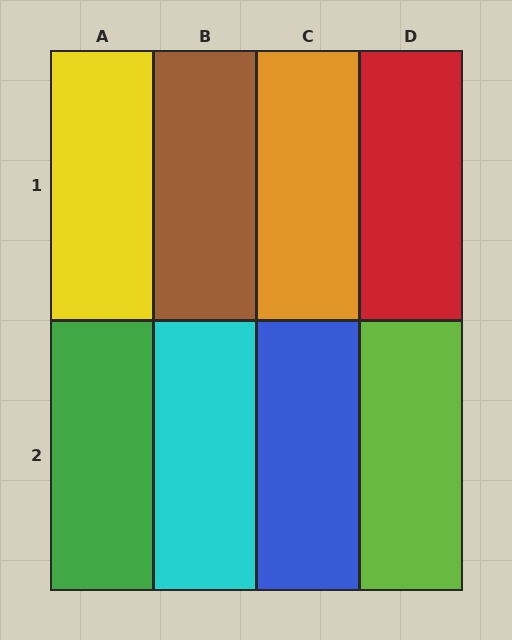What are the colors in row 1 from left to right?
Yellow, brown, orange, red.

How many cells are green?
1 cell is green.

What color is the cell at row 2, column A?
Green.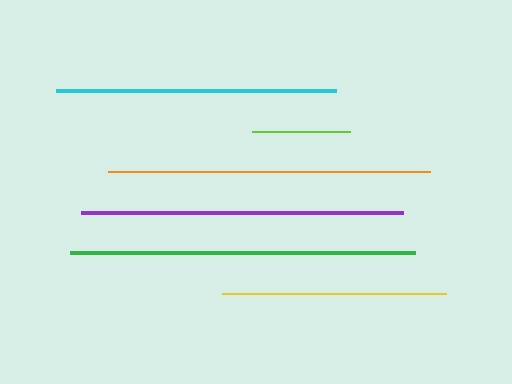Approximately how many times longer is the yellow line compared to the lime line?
The yellow line is approximately 2.3 times the length of the lime line.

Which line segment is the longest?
The green line is the longest at approximately 345 pixels.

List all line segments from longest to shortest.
From longest to shortest: green, purple, orange, cyan, yellow, lime.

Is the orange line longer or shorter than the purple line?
The purple line is longer than the orange line.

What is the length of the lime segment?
The lime segment is approximately 98 pixels long.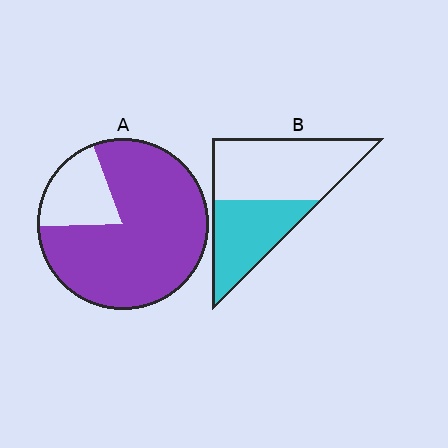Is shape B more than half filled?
No.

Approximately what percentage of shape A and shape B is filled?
A is approximately 80% and B is approximately 40%.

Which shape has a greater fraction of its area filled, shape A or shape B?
Shape A.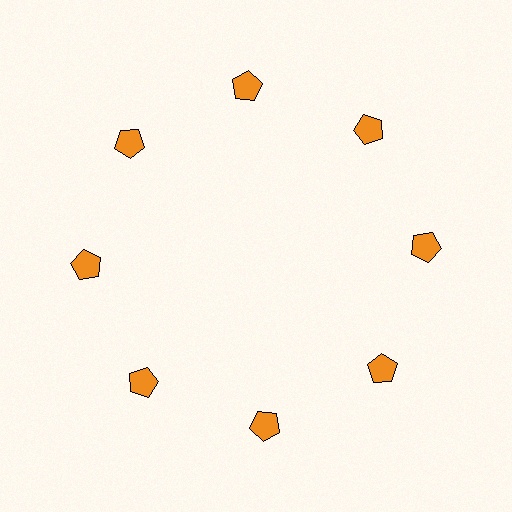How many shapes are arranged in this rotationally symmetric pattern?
There are 8 shapes, arranged in 8 groups of 1.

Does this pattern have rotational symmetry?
Yes, this pattern has 8-fold rotational symmetry. It looks the same after rotating 45 degrees around the center.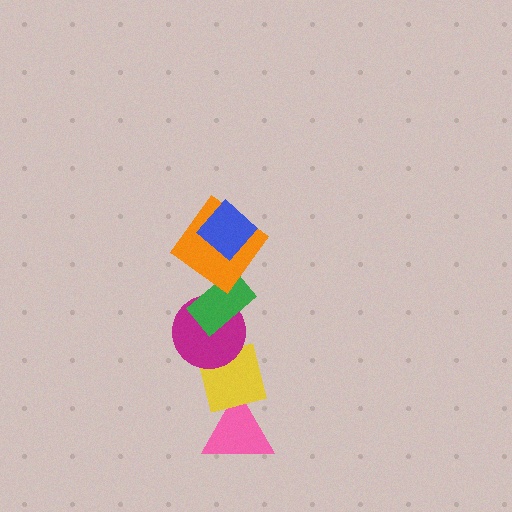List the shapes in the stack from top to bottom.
From top to bottom: the blue diamond, the orange diamond, the green rectangle, the magenta circle, the yellow square, the pink triangle.